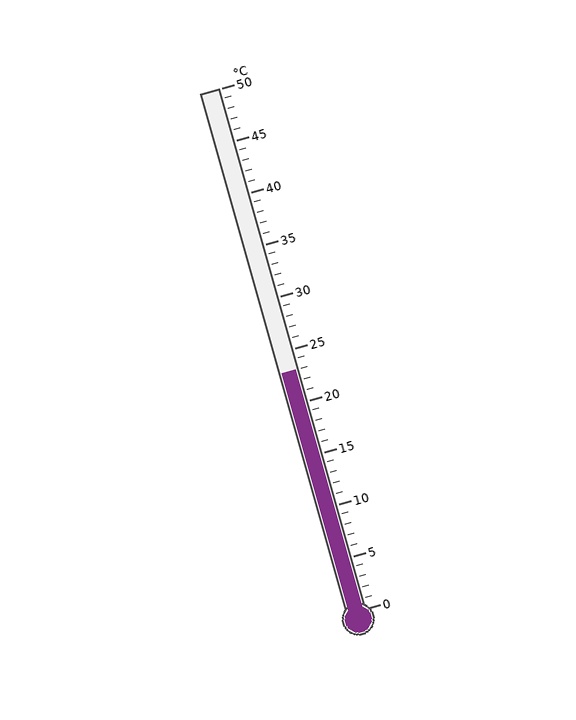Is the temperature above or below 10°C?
The temperature is above 10°C.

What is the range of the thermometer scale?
The thermometer scale ranges from 0°C to 50°C.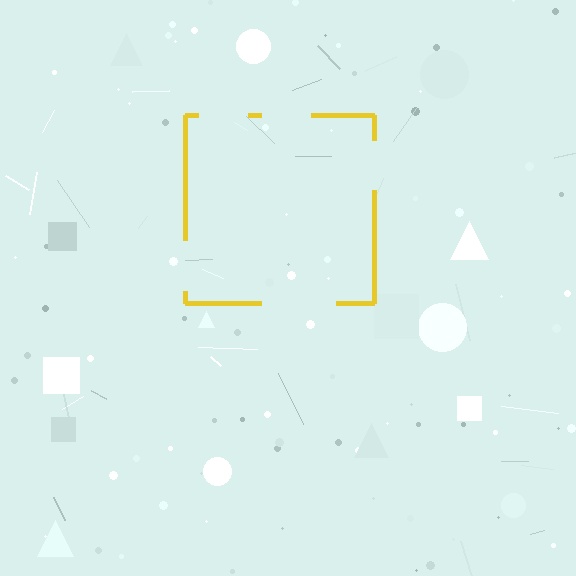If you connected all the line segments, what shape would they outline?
They would outline a square.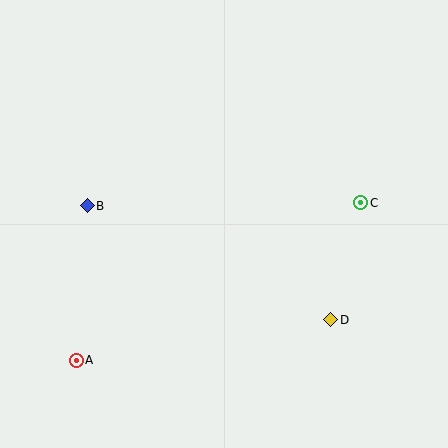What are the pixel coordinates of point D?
Point D is at (331, 320).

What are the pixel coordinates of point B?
Point B is at (87, 206).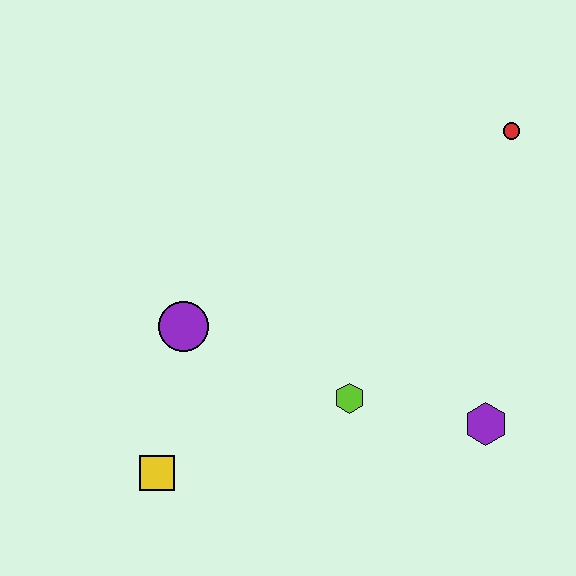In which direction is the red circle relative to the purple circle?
The red circle is to the right of the purple circle.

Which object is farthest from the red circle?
The yellow square is farthest from the red circle.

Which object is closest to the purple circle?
The yellow square is closest to the purple circle.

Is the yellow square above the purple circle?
No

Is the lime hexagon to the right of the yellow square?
Yes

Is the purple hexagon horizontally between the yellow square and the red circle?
Yes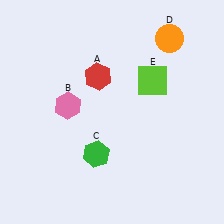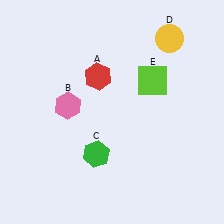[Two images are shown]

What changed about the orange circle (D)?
In Image 1, D is orange. In Image 2, it changed to yellow.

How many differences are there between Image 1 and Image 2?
There is 1 difference between the two images.